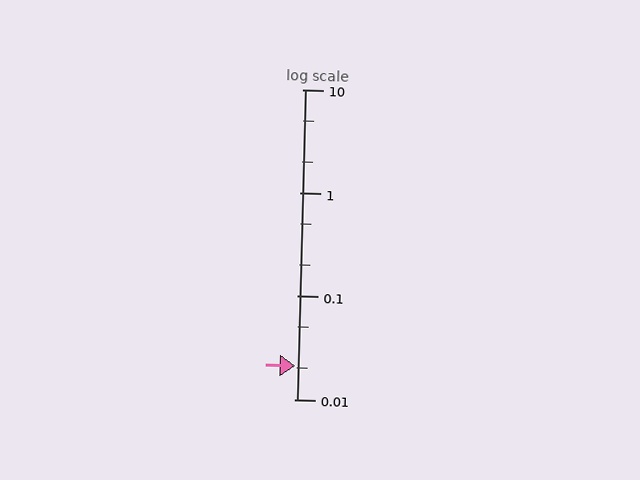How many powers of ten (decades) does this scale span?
The scale spans 3 decades, from 0.01 to 10.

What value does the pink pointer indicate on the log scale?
The pointer indicates approximately 0.021.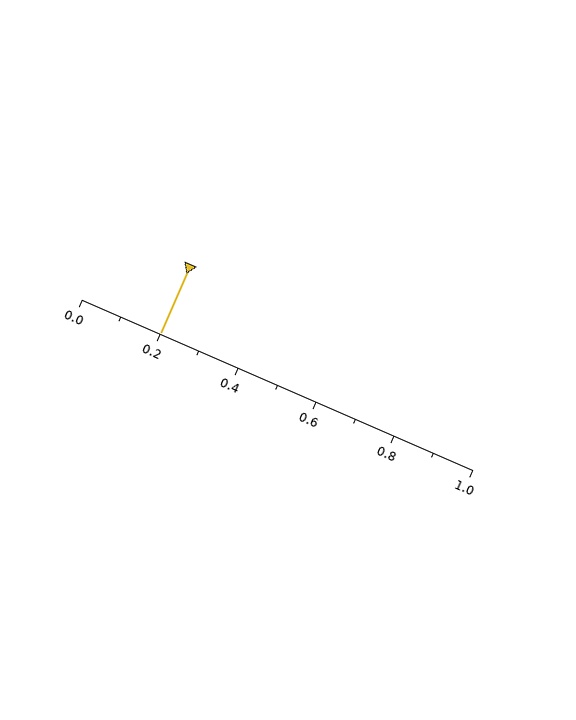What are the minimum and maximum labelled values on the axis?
The axis runs from 0.0 to 1.0.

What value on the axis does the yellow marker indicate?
The marker indicates approximately 0.2.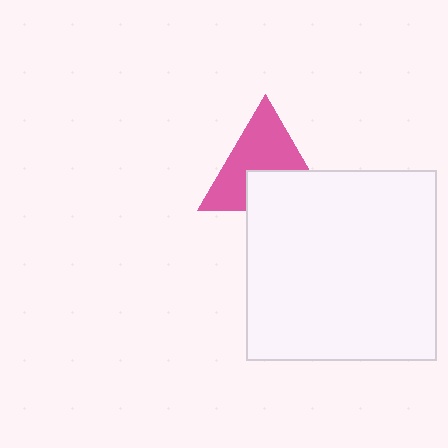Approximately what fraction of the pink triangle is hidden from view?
Roughly 40% of the pink triangle is hidden behind the white square.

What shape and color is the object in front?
The object in front is a white square.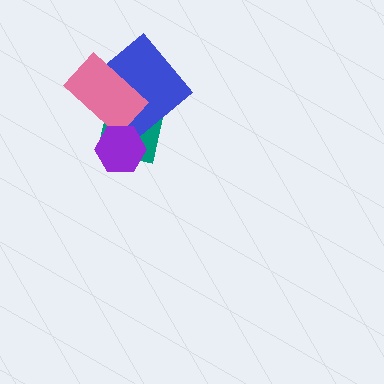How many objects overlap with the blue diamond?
2 objects overlap with the blue diamond.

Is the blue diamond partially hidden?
Yes, it is partially covered by another shape.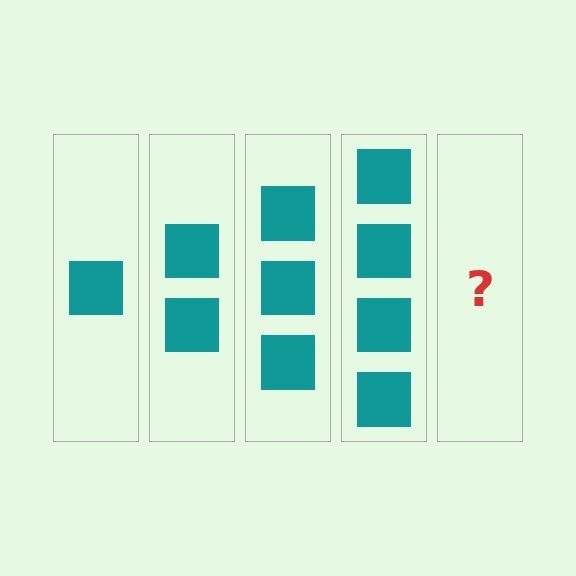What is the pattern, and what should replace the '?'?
The pattern is that each step adds one more square. The '?' should be 5 squares.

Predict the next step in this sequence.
The next step is 5 squares.